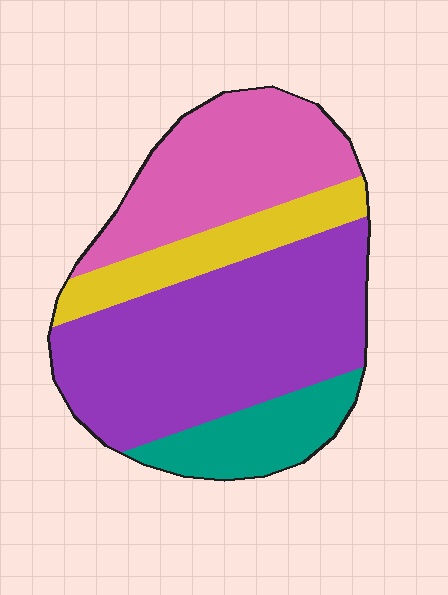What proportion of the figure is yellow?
Yellow covers roughly 15% of the figure.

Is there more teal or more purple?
Purple.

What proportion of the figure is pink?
Pink covers 27% of the figure.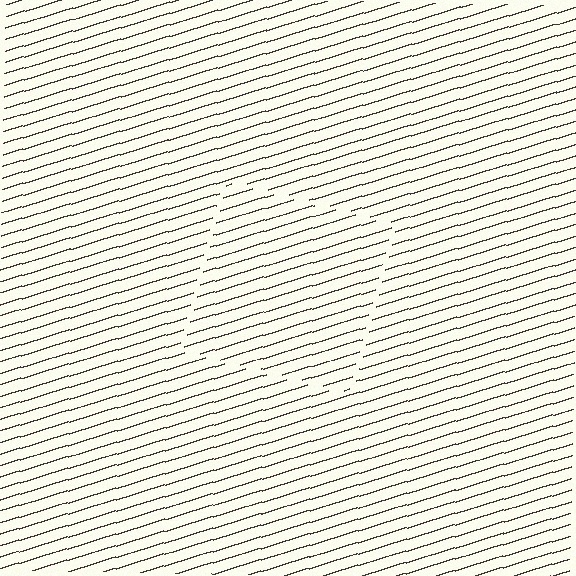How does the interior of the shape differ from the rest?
The interior of the shape contains the same grating, shifted by half a period — the contour is defined by the phase discontinuity where line-ends from the inner and outer gratings abut.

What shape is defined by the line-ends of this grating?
An illusory square. The interior of the shape contains the same grating, shifted by half a period — the contour is defined by the phase discontinuity where line-ends from the inner and outer gratings abut.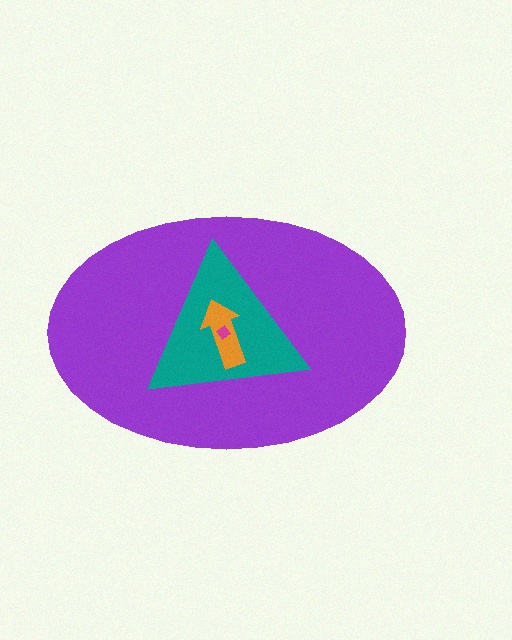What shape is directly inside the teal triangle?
The orange arrow.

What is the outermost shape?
The purple ellipse.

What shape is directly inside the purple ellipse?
The teal triangle.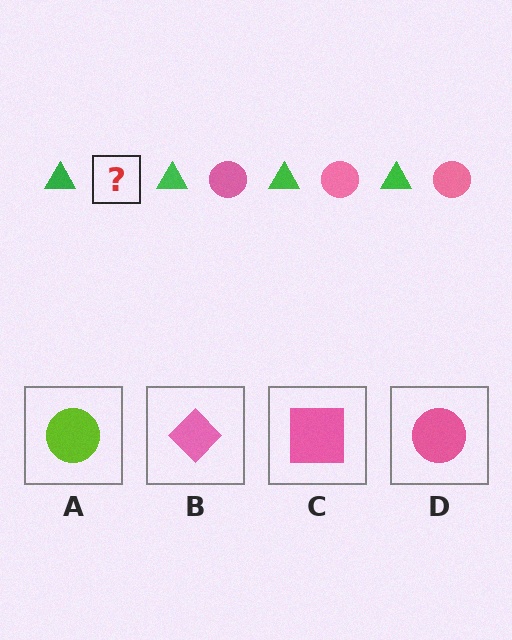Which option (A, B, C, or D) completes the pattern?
D.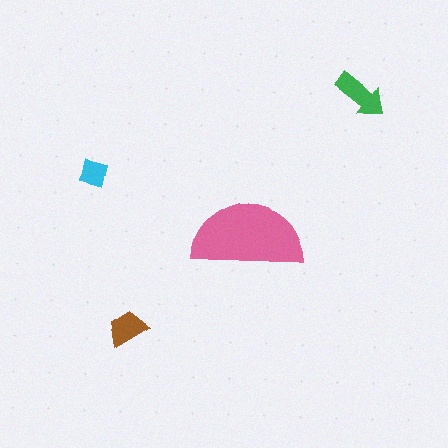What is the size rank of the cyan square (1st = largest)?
4th.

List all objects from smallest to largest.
The cyan square, the brown trapezoid, the green arrow, the pink semicircle.